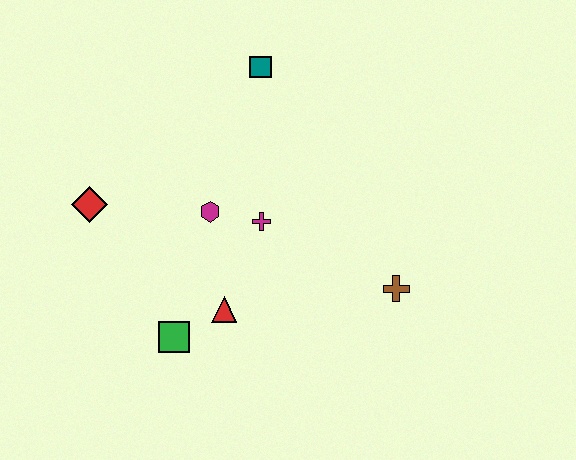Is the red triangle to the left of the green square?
No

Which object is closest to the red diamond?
The magenta hexagon is closest to the red diamond.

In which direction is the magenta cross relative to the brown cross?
The magenta cross is to the left of the brown cross.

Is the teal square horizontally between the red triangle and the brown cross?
Yes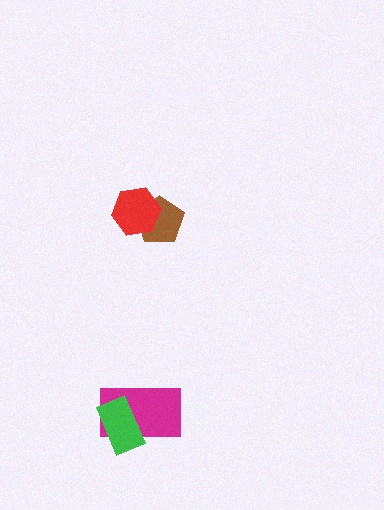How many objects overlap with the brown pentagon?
1 object overlaps with the brown pentagon.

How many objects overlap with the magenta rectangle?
1 object overlaps with the magenta rectangle.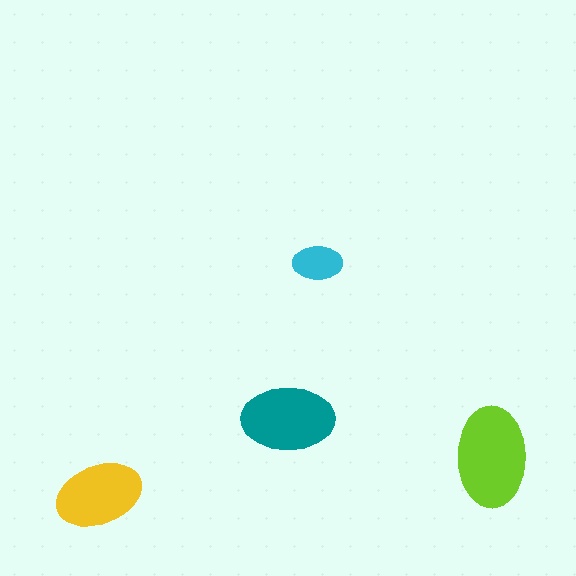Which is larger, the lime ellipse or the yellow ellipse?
The lime one.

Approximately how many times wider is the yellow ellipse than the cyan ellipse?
About 2 times wider.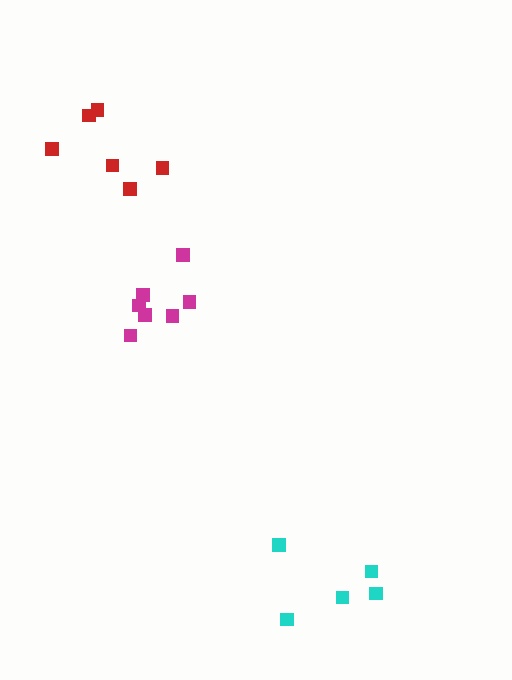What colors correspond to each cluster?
The clusters are colored: red, magenta, cyan.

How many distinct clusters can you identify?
There are 3 distinct clusters.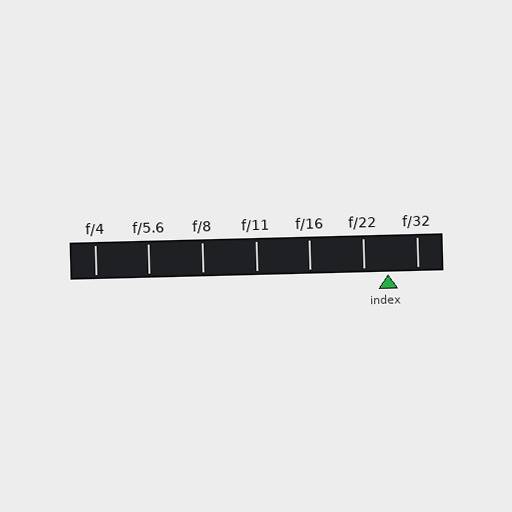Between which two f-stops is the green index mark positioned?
The index mark is between f/22 and f/32.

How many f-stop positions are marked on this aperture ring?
There are 7 f-stop positions marked.